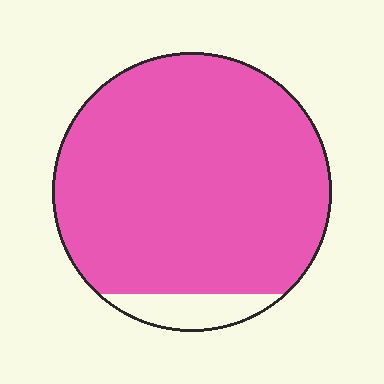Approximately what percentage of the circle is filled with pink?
Approximately 90%.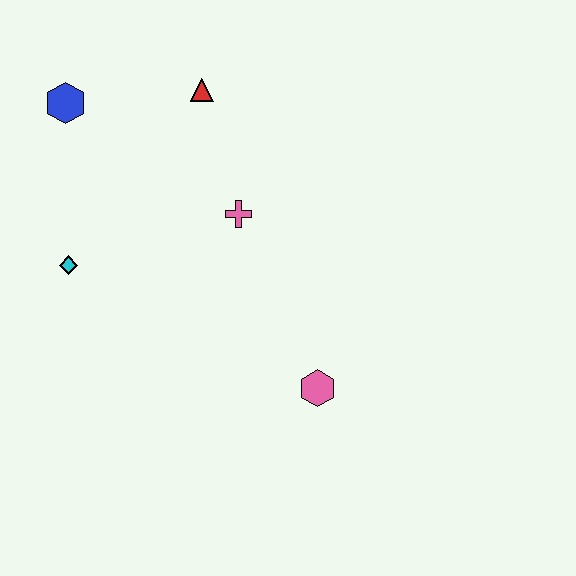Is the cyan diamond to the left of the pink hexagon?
Yes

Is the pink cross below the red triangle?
Yes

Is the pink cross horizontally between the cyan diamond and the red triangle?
No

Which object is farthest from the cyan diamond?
The pink hexagon is farthest from the cyan diamond.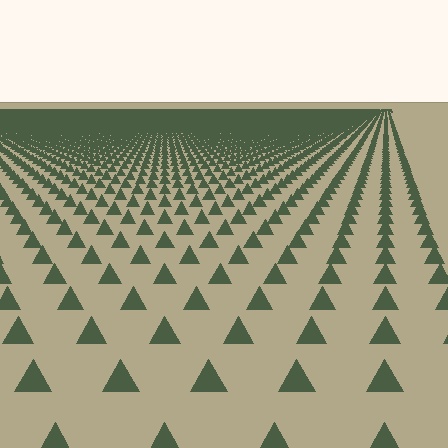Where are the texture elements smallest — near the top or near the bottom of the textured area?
Near the top.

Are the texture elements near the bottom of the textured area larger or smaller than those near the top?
Larger. Near the bottom, elements are closer to the viewer and appear at a bigger on-screen size.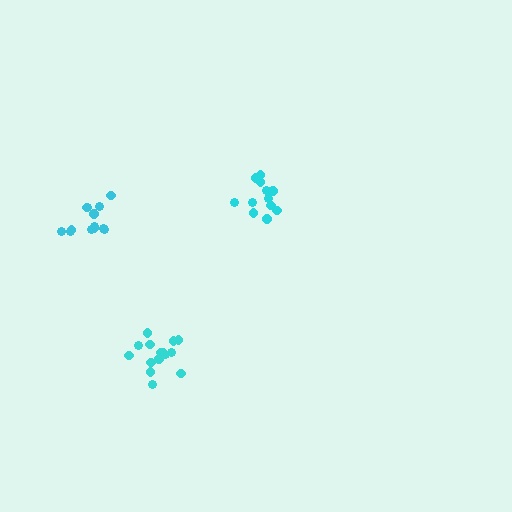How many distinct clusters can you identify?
There are 3 distinct clusters.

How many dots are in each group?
Group 1: 13 dots, Group 2: 16 dots, Group 3: 12 dots (41 total).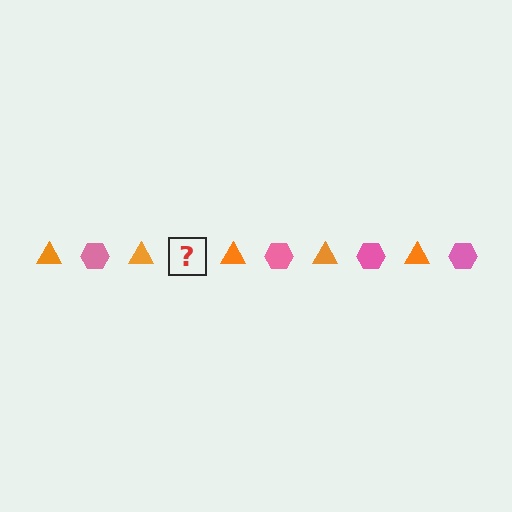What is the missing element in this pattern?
The missing element is a pink hexagon.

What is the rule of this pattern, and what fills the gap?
The rule is that the pattern alternates between orange triangle and pink hexagon. The gap should be filled with a pink hexagon.